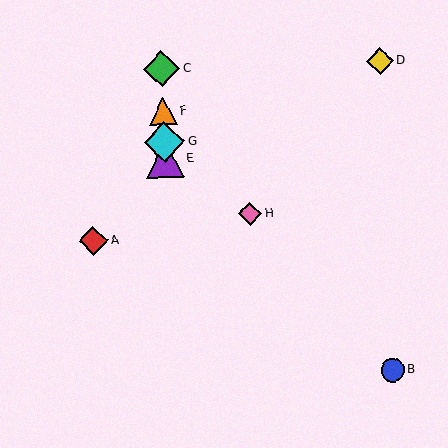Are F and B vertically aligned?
No, F is at x≈163 and B is at x≈392.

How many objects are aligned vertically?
4 objects (C, E, F, G) are aligned vertically.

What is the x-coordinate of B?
Object B is at x≈392.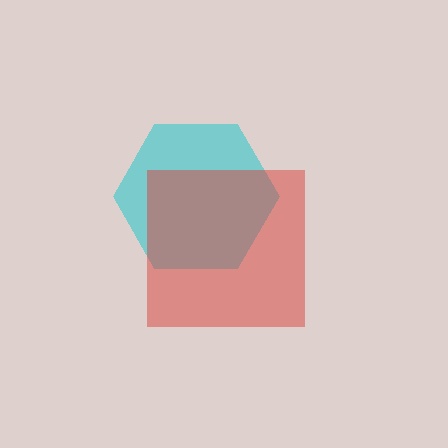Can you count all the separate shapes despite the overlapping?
Yes, there are 2 separate shapes.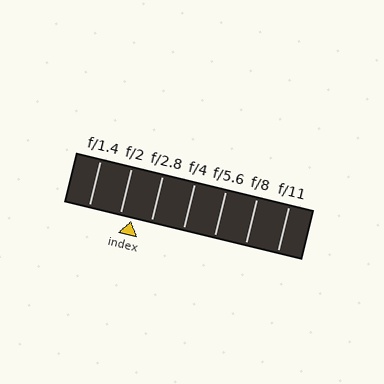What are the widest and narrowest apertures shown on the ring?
The widest aperture shown is f/1.4 and the narrowest is f/11.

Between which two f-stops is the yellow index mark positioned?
The index mark is between f/2 and f/2.8.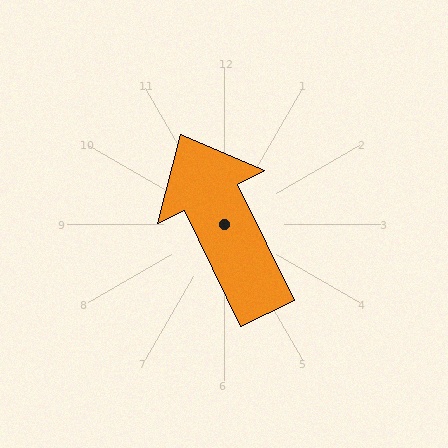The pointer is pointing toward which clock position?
Roughly 11 o'clock.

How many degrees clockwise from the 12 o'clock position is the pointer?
Approximately 334 degrees.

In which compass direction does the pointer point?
Northwest.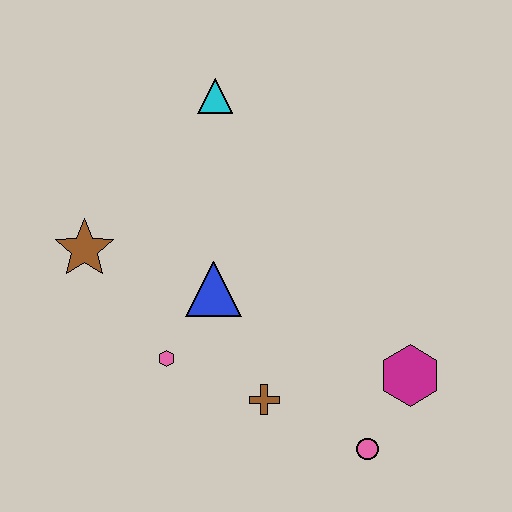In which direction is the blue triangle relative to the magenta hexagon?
The blue triangle is to the left of the magenta hexagon.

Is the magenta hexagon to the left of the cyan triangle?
No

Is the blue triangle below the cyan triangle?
Yes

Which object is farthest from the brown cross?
The cyan triangle is farthest from the brown cross.